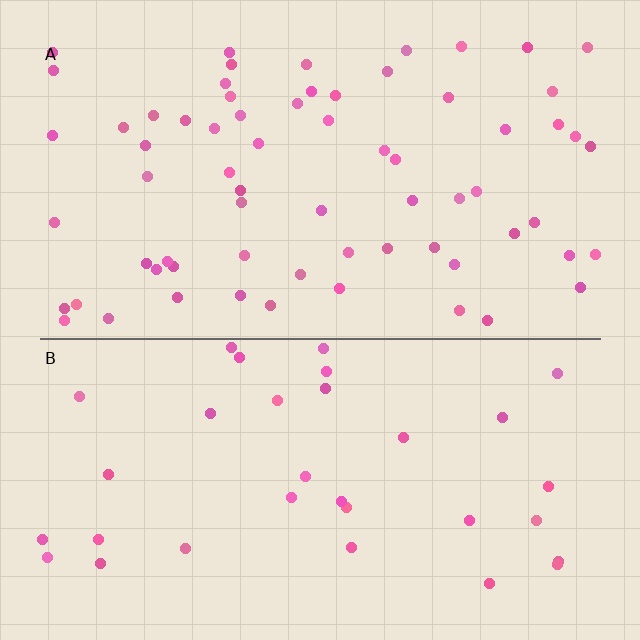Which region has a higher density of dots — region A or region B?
A (the top).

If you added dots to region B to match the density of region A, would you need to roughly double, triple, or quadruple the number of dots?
Approximately double.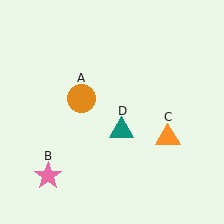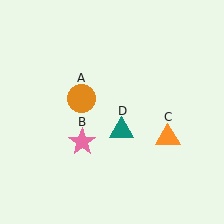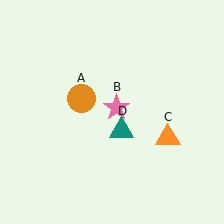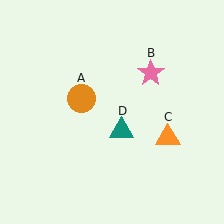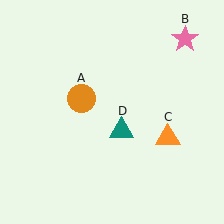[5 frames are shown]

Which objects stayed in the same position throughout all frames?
Orange circle (object A) and orange triangle (object C) and teal triangle (object D) remained stationary.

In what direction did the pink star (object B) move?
The pink star (object B) moved up and to the right.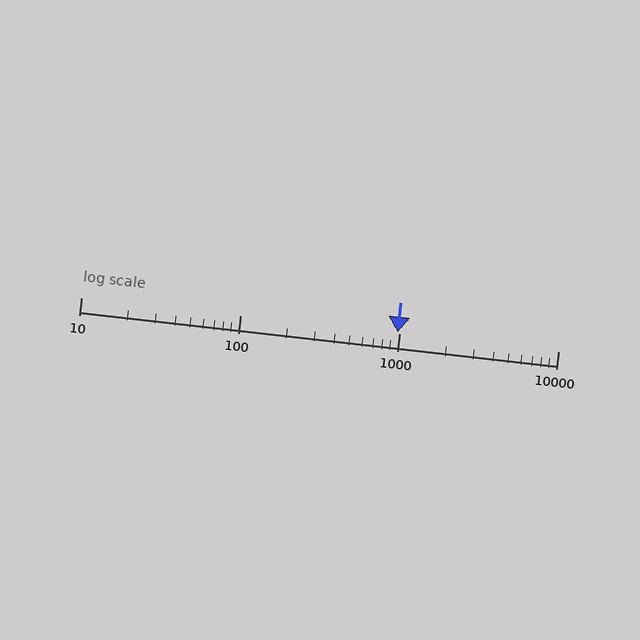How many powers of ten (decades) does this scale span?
The scale spans 3 decades, from 10 to 10000.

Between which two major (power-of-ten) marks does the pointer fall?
The pointer is between 100 and 1000.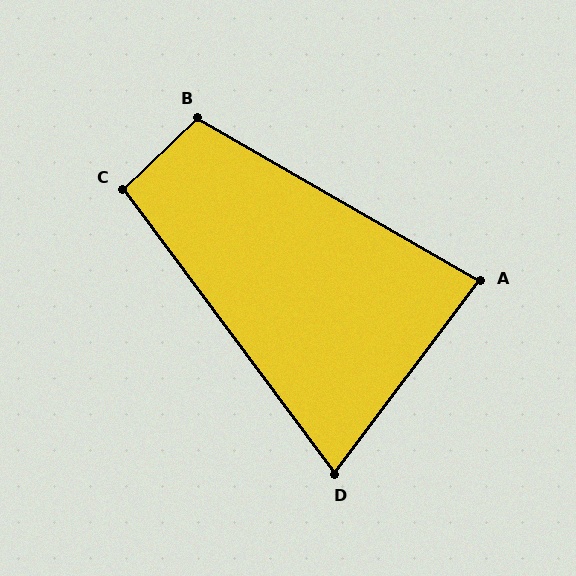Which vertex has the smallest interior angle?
D, at approximately 73 degrees.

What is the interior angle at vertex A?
Approximately 83 degrees (acute).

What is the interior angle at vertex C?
Approximately 97 degrees (obtuse).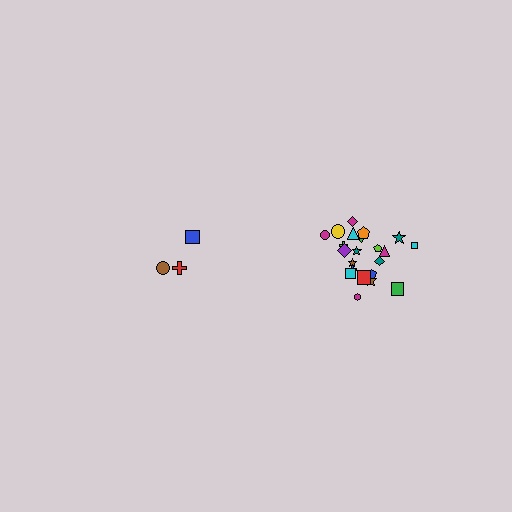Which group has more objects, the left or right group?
The right group.